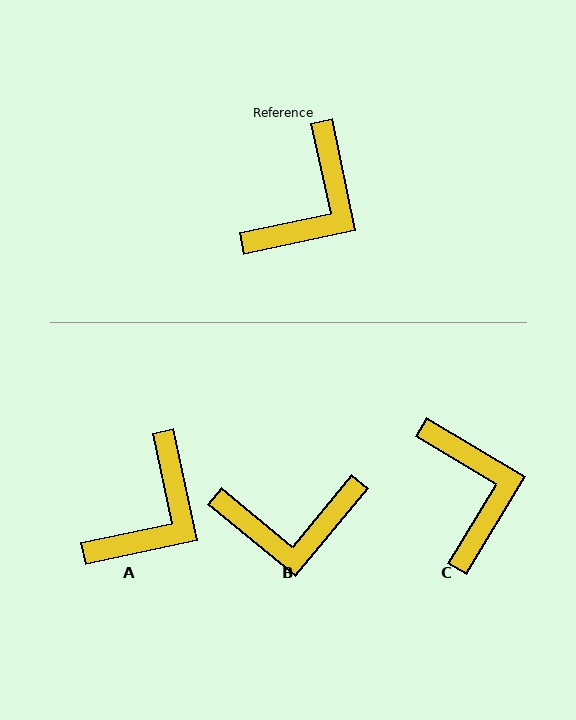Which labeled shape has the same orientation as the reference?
A.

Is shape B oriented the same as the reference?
No, it is off by about 51 degrees.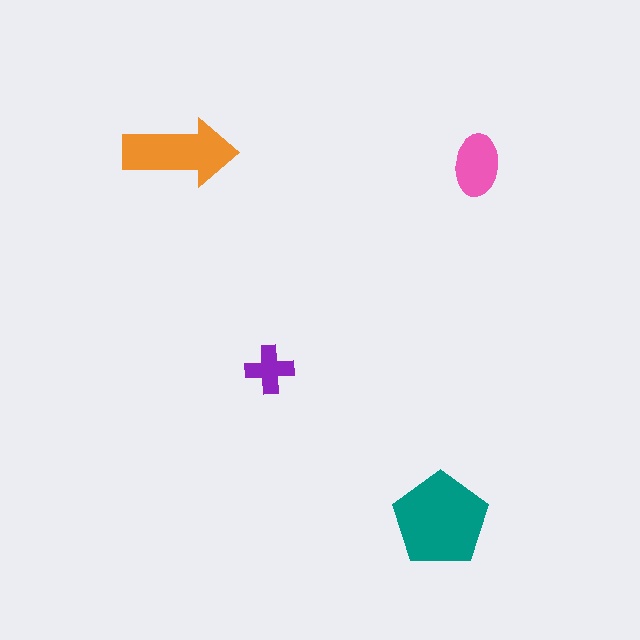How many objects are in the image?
There are 4 objects in the image.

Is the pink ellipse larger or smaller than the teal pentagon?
Smaller.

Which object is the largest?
The teal pentagon.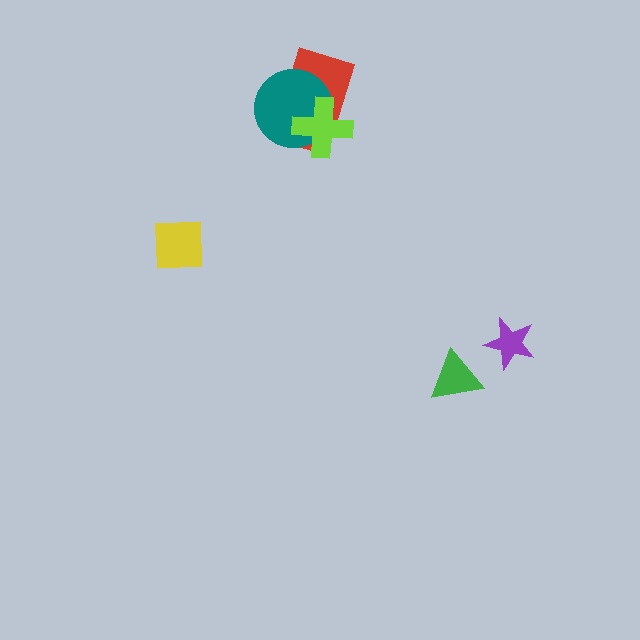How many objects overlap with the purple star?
0 objects overlap with the purple star.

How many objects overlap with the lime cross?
2 objects overlap with the lime cross.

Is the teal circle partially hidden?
Yes, it is partially covered by another shape.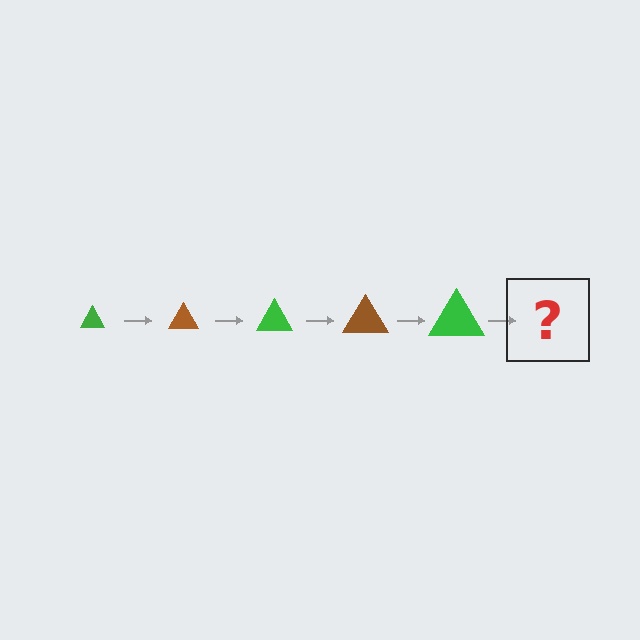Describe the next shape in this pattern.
It should be a brown triangle, larger than the previous one.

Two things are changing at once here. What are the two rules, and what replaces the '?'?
The two rules are that the triangle grows larger each step and the color cycles through green and brown. The '?' should be a brown triangle, larger than the previous one.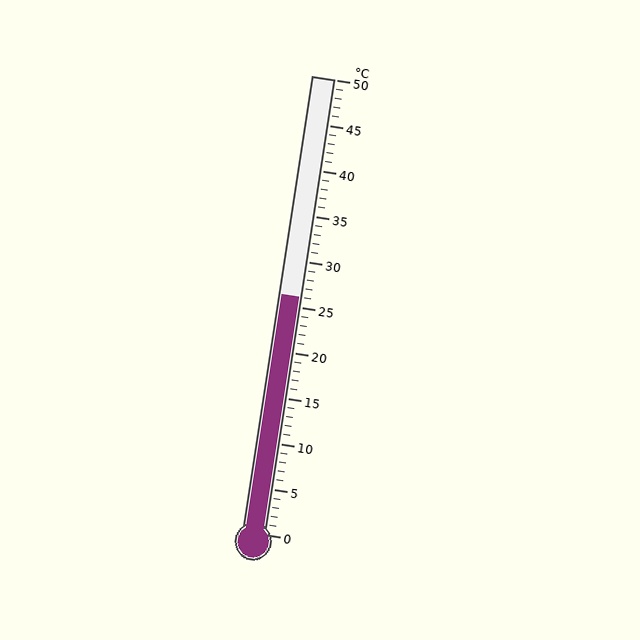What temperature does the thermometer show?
The thermometer shows approximately 26°C.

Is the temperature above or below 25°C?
The temperature is above 25°C.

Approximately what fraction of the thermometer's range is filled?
The thermometer is filled to approximately 50% of its range.